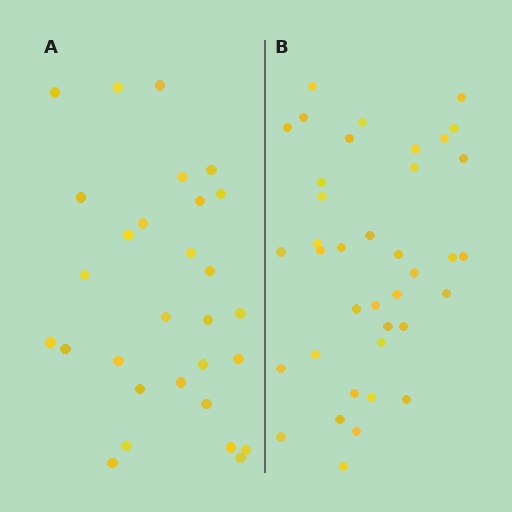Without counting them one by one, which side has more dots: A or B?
Region B (the right region) has more dots.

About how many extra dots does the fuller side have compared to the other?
Region B has roughly 8 or so more dots than region A.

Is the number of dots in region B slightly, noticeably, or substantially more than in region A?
Region B has noticeably more, but not dramatically so. The ratio is roughly 1.3 to 1.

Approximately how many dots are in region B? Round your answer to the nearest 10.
About 40 dots. (The exact count is 38, which rounds to 40.)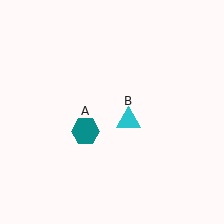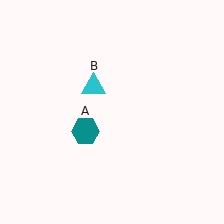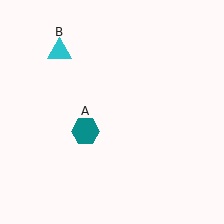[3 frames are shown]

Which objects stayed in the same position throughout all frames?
Teal hexagon (object A) remained stationary.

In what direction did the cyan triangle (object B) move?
The cyan triangle (object B) moved up and to the left.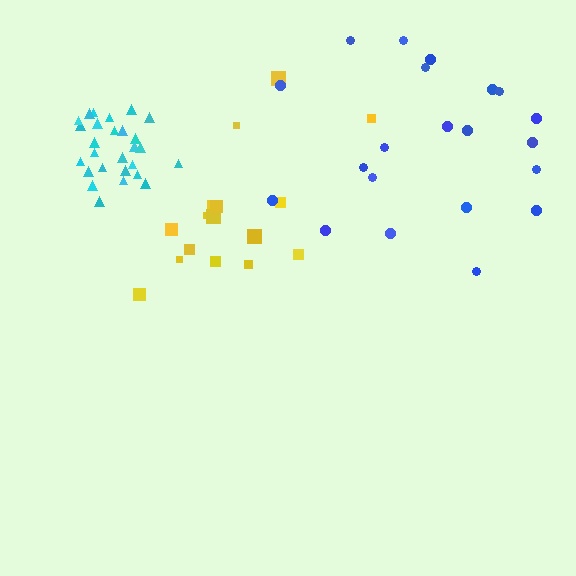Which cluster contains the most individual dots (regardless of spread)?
Cyan (27).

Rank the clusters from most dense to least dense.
cyan, yellow, blue.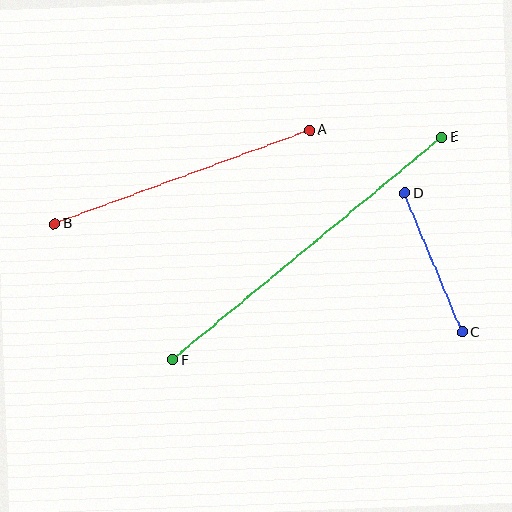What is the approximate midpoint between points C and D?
The midpoint is at approximately (433, 263) pixels.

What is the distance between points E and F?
The distance is approximately 349 pixels.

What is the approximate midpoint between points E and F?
The midpoint is at approximately (307, 249) pixels.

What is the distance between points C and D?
The distance is approximately 150 pixels.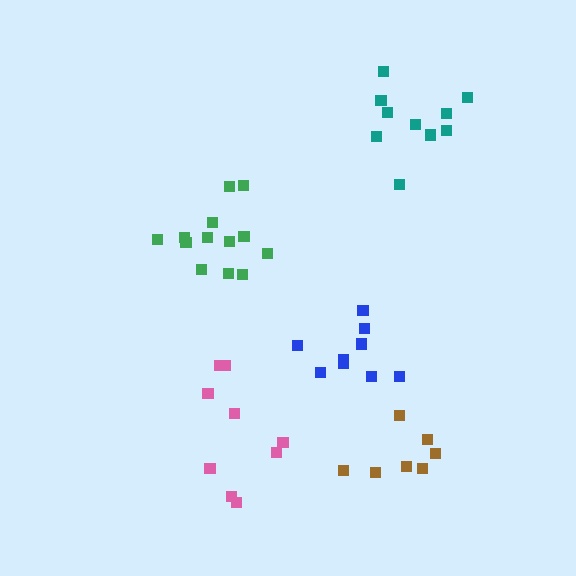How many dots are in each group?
Group 1: 7 dots, Group 2: 13 dots, Group 3: 9 dots, Group 4: 9 dots, Group 5: 10 dots (48 total).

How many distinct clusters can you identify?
There are 5 distinct clusters.